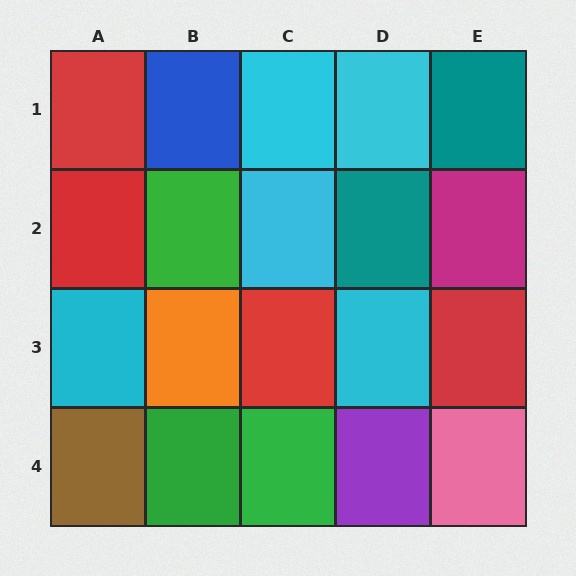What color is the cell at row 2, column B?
Green.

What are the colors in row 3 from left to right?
Cyan, orange, red, cyan, red.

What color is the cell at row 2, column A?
Red.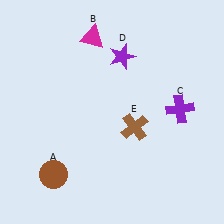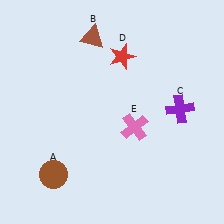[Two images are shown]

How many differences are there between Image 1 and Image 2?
There are 3 differences between the two images.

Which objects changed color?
B changed from magenta to brown. D changed from purple to red. E changed from brown to pink.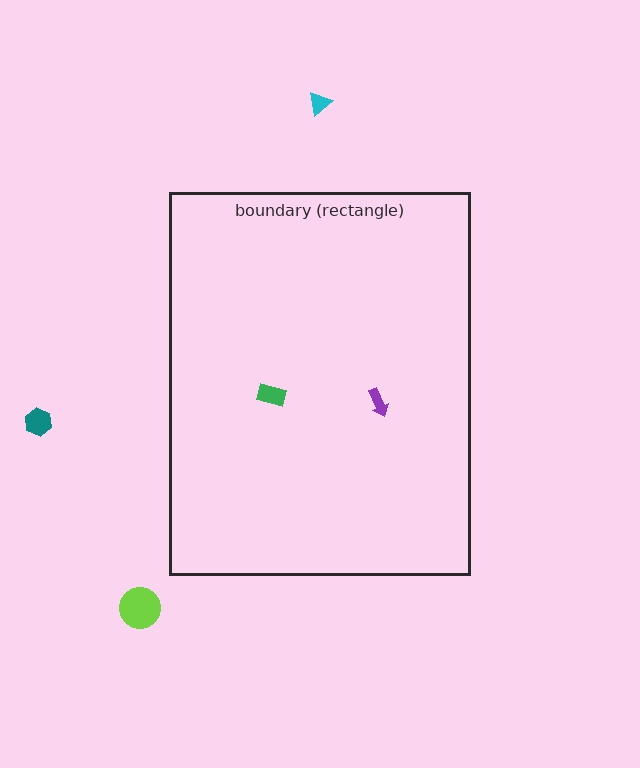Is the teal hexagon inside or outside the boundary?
Outside.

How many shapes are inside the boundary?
2 inside, 3 outside.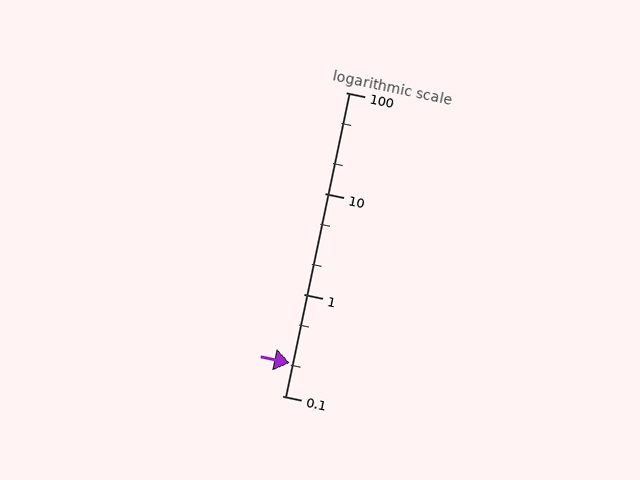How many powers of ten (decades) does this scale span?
The scale spans 3 decades, from 0.1 to 100.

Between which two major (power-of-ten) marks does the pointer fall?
The pointer is between 0.1 and 1.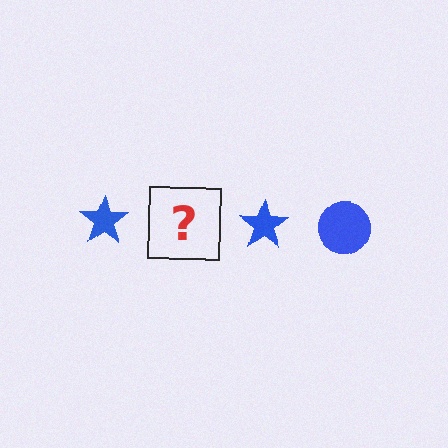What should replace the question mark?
The question mark should be replaced with a blue circle.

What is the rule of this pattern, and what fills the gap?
The rule is that the pattern cycles through star, circle shapes in blue. The gap should be filled with a blue circle.